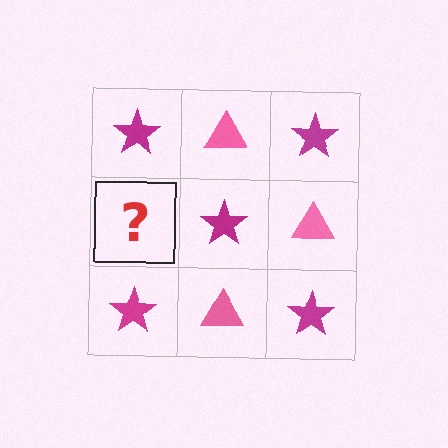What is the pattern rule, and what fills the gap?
The rule is that it alternates magenta star and pink triangle in a checkerboard pattern. The gap should be filled with a pink triangle.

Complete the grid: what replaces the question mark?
The question mark should be replaced with a pink triangle.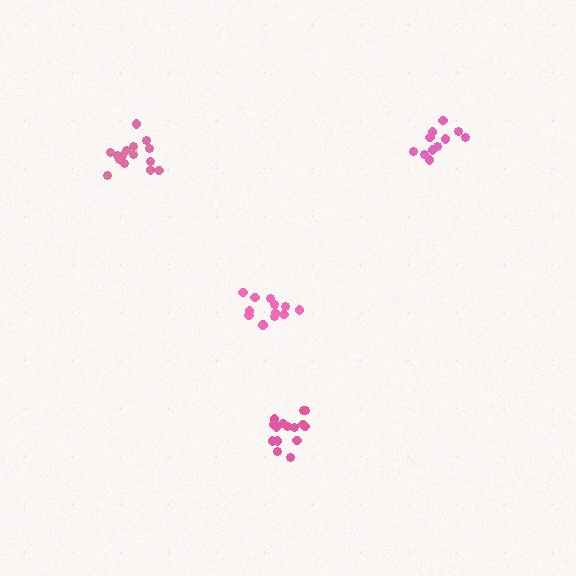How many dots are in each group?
Group 1: 11 dots, Group 2: 12 dots, Group 3: 15 dots, Group 4: 15 dots (53 total).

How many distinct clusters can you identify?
There are 4 distinct clusters.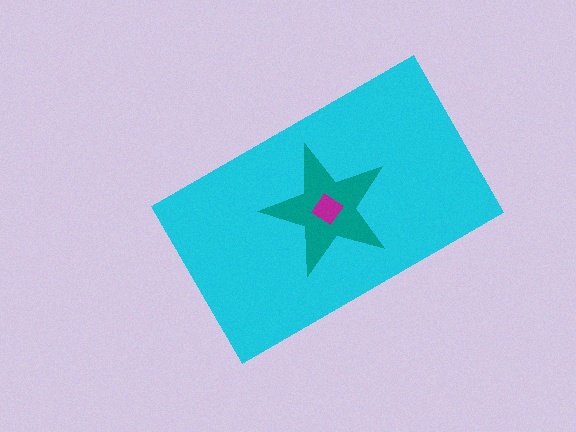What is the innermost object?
The magenta diamond.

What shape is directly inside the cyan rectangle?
The teal star.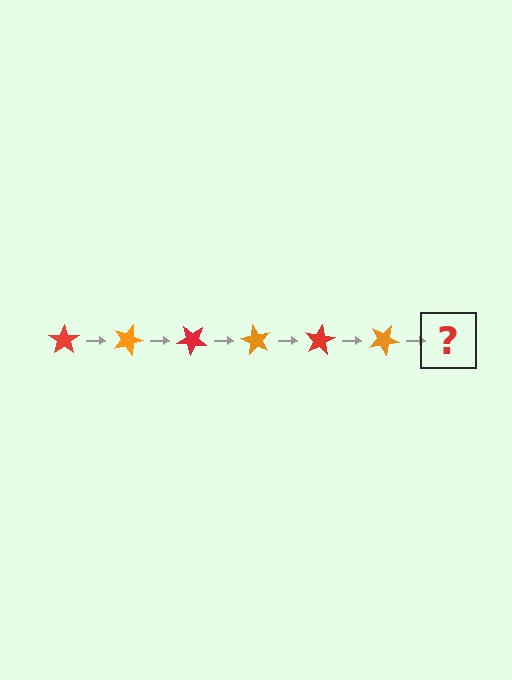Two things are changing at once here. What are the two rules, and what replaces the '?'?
The two rules are that it rotates 20 degrees each step and the color cycles through red and orange. The '?' should be a red star, rotated 120 degrees from the start.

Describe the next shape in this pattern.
It should be a red star, rotated 120 degrees from the start.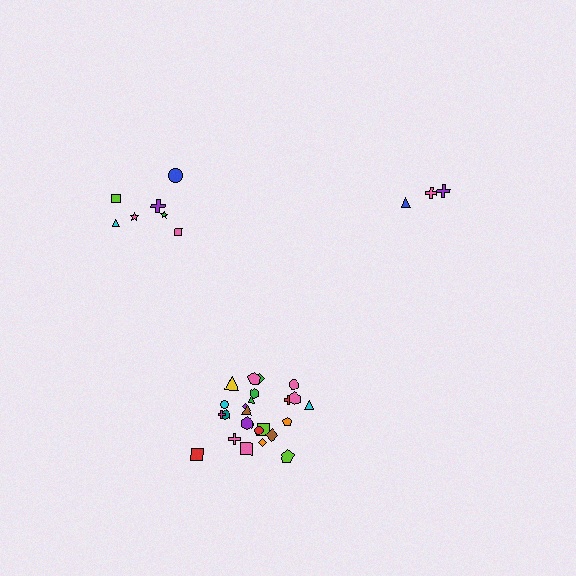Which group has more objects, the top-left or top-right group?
The top-left group.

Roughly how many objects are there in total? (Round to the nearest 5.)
Roughly 35 objects in total.